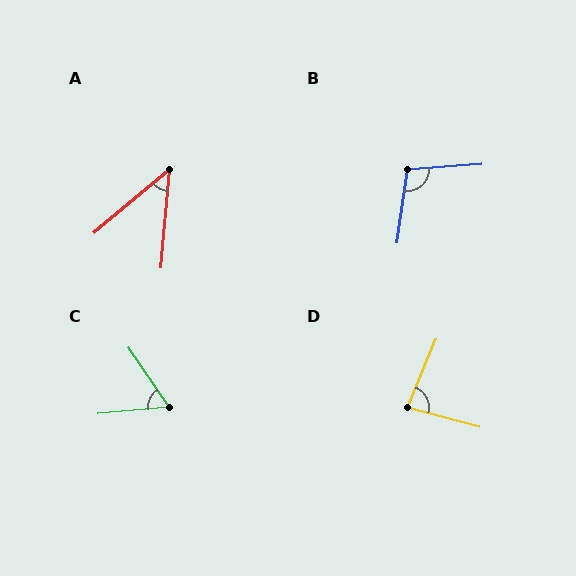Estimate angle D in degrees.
Approximately 82 degrees.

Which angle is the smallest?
A, at approximately 45 degrees.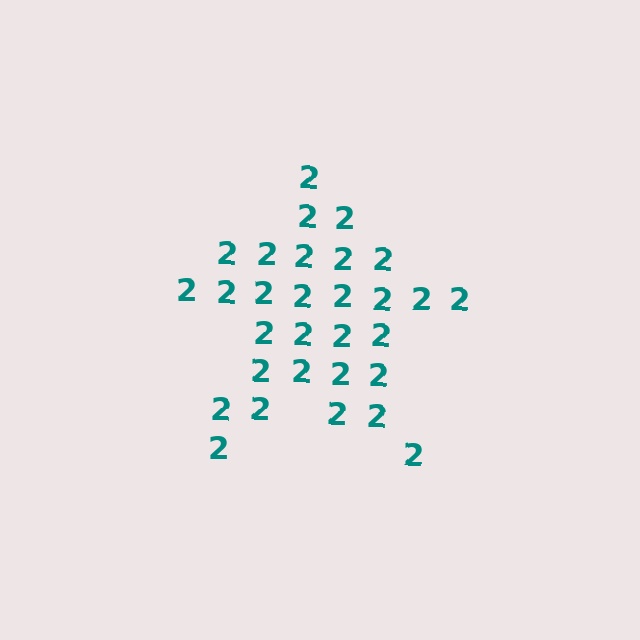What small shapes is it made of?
It is made of small digit 2's.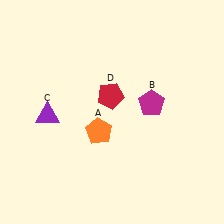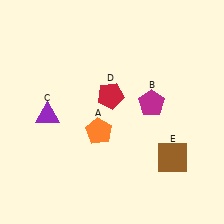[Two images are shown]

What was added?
A brown square (E) was added in Image 2.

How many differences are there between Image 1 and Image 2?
There is 1 difference between the two images.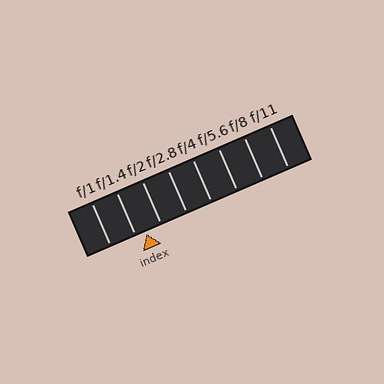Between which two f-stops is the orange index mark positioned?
The index mark is between f/1.4 and f/2.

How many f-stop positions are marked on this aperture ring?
There are 8 f-stop positions marked.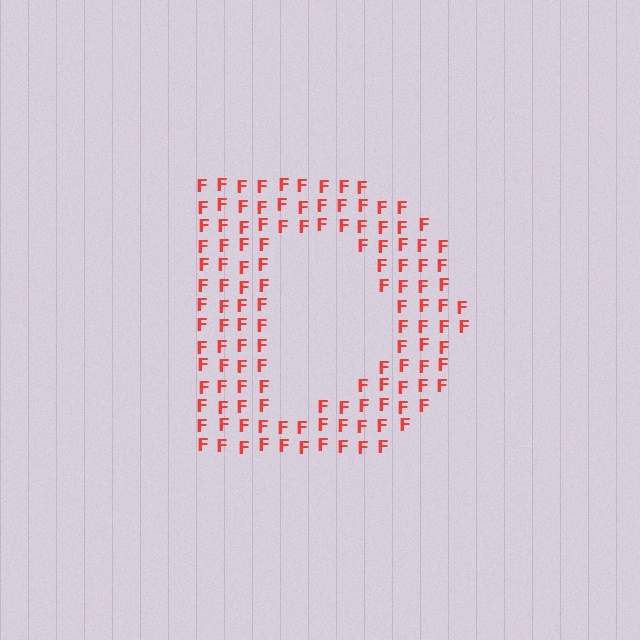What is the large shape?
The large shape is the letter D.